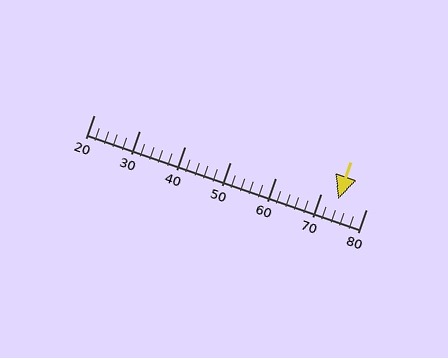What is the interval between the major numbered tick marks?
The major tick marks are spaced 10 units apart.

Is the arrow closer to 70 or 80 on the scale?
The arrow is closer to 70.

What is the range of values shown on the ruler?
The ruler shows values from 20 to 80.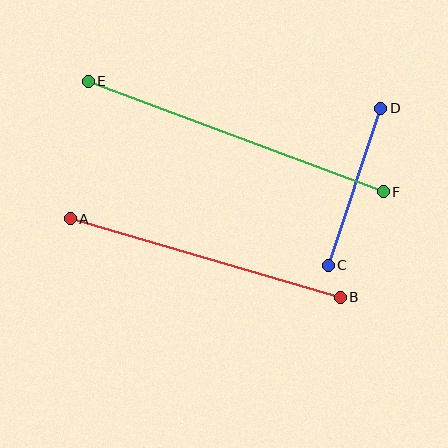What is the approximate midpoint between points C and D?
The midpoint is at approximately (355, 187) pixels.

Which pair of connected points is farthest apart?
Points E and F are farthest apart.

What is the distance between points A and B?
The distance is approximately 281 pixels.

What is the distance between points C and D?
The distance is approximately 166 pixels.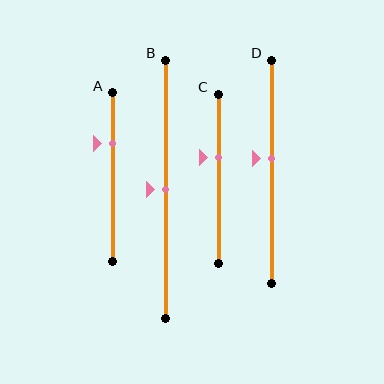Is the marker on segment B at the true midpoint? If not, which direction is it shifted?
Yes, the marker on segment B is at the true midpoint.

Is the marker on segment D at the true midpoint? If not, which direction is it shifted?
No, the marker on segment D is shifted upward by about 6% of the segment length.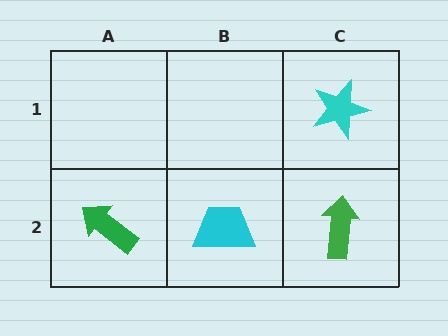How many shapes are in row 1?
1 shape.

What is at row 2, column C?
A green arrow.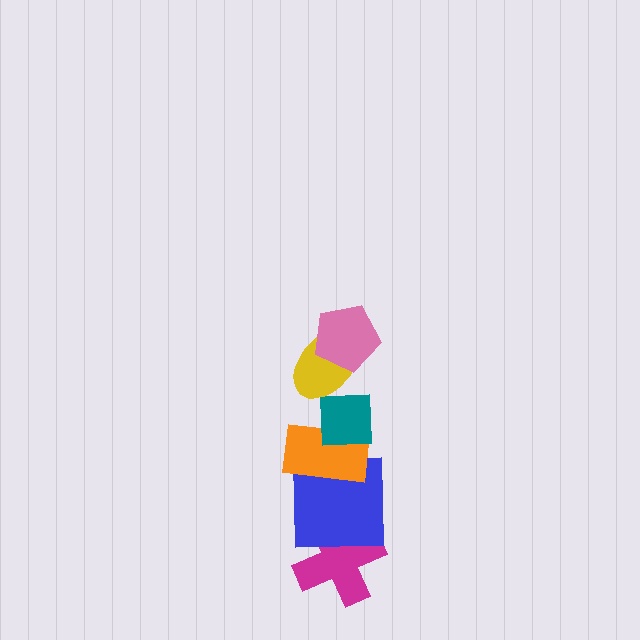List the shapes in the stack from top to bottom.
From top to bottom: the pink pentagon, the yellow ellipse, the teal square, the orange rectangle, the blue square, the magenta cross.